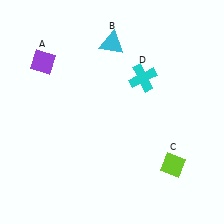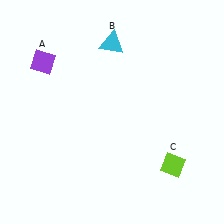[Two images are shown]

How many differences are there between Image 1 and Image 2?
There is 1 difference between the two images.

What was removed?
The cyan cross (D) was removed in Image 2.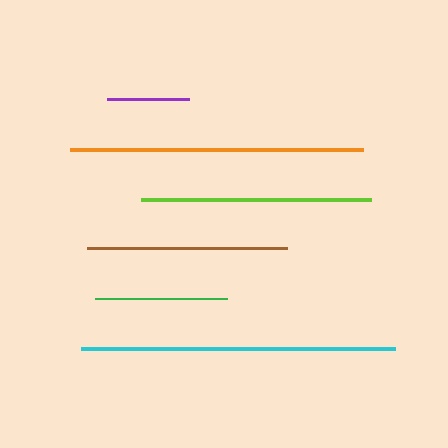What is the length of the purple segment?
The purple segment is approximately 81 pixels long.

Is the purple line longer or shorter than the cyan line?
The cyan line is longer than the purple line.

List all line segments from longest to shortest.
From longest to shortest: cyan, orange, lime, brown, green, purple.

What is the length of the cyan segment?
The cyan segment is approximately 315 pixels long.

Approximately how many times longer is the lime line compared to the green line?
The lime line is approximately 1.7 times the length of the green line.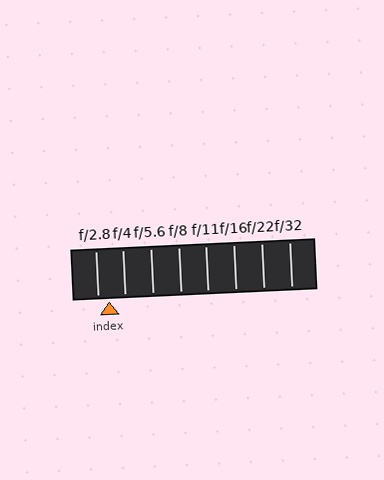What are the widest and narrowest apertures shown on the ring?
The widest aperture shown is f/2.8 and the narrowest is f/32.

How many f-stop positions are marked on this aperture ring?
There are 8 f-stop positions marked.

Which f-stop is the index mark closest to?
The index mark is closest to f/2.8.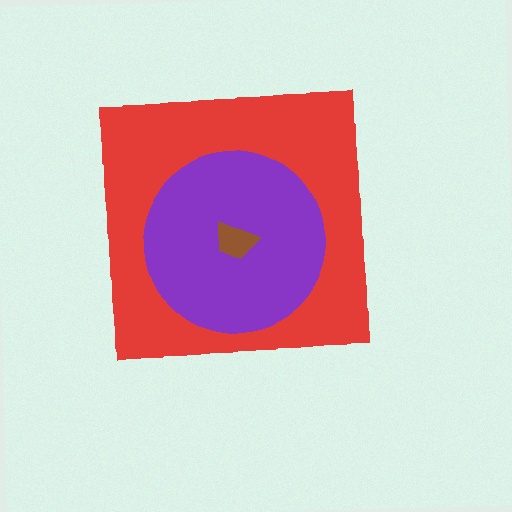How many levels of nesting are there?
3.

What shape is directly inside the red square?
The purple circle.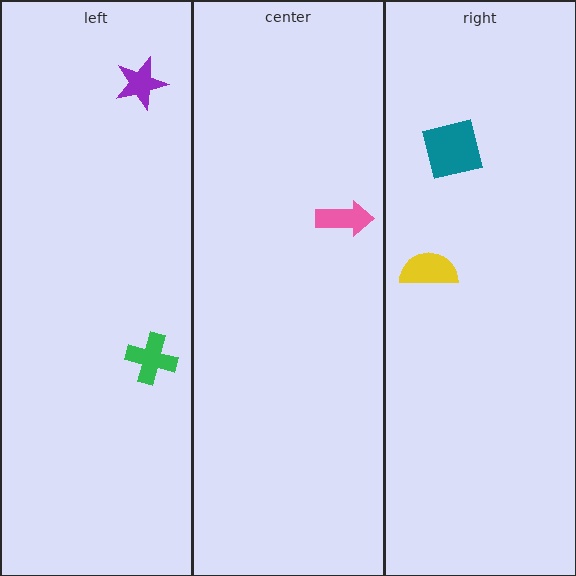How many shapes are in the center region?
1.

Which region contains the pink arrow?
The center region.